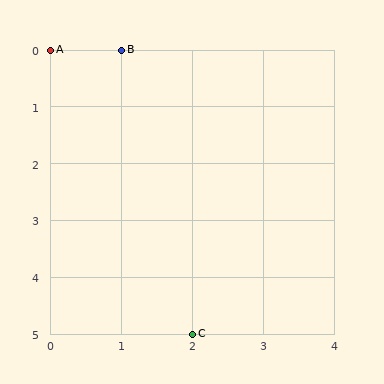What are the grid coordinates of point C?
Point C is at grid coordinates (2, 5).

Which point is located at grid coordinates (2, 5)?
Point C is at (2, 5).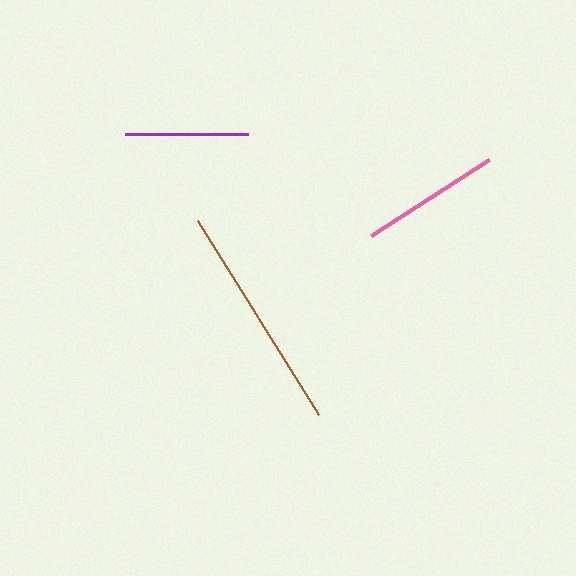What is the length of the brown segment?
The brown segment is approximately 229 pixels long.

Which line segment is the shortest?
The purple line is the shortest at approximately 123 pixels.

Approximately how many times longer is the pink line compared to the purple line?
The pink line is approximately 1.1 times the length of the purple line.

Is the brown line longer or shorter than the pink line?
The brown line is longer than the pink line.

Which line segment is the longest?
The brown line is the longest at approximately 229 pixels.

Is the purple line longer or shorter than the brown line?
The brown line is longer than the purple line.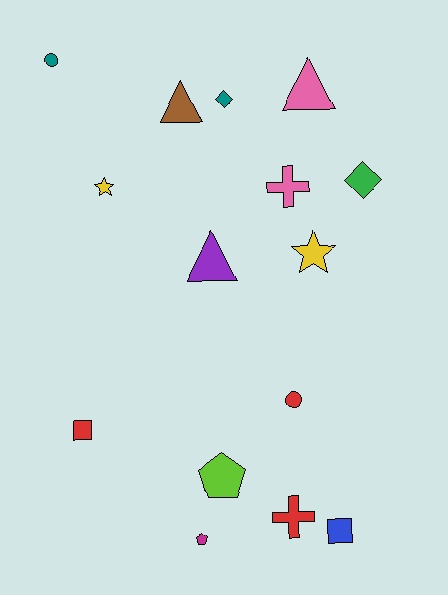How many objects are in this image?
There are 15 objects.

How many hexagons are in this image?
There are no hexagons.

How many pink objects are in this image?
There are 2 pink objects.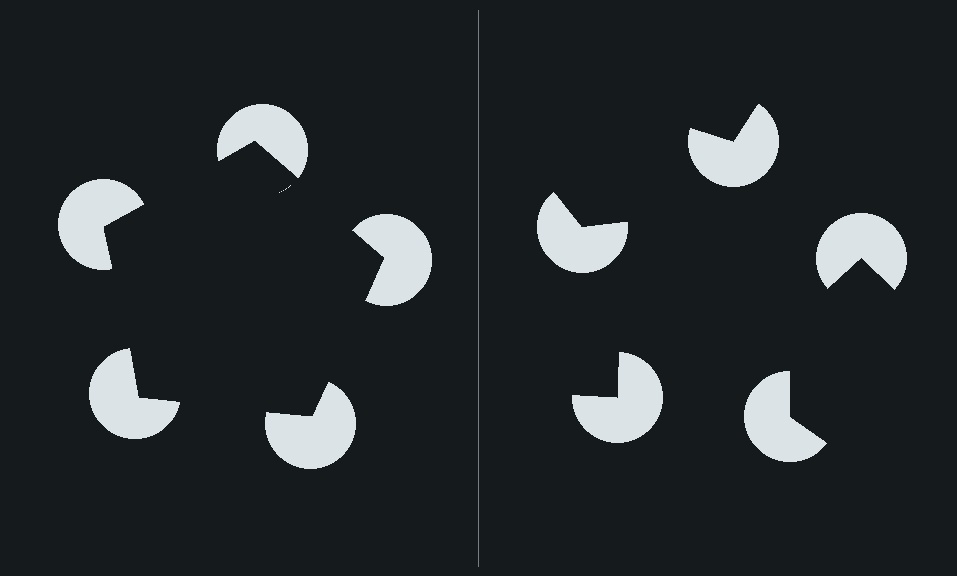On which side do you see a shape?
An illusory pentagon appears on the left side. On the right side the wedge cuts are rotated, so no coherent shape forms.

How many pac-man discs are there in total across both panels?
10 — 5 on each side.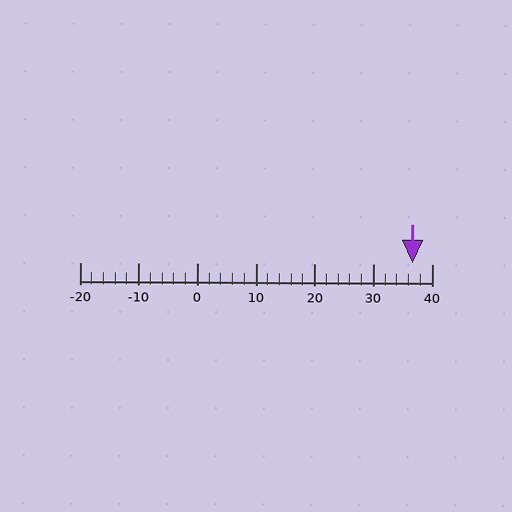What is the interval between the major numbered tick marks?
The major tick marks are spaced 10 units apart.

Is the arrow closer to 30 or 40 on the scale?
The arrow is closer to 40.